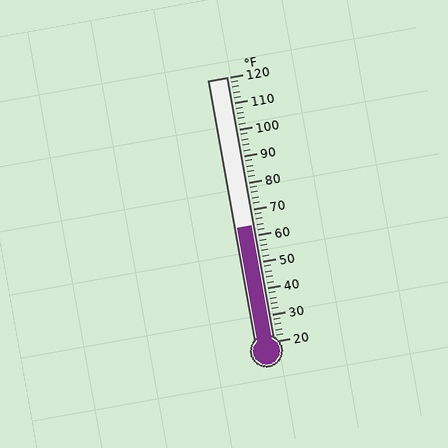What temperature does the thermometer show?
The thermometer shows approximately 64°F.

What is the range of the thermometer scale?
The thermometer scale ranges from 20°F to 120°F.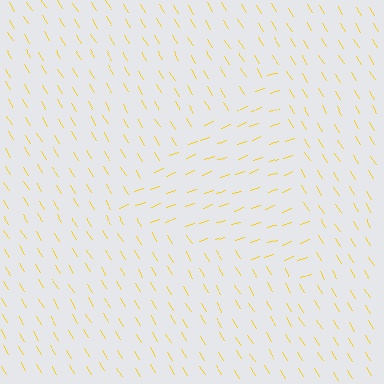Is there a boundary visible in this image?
Yes, there is a texture boundary formed by a change in line orientation.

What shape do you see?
I see a triangle.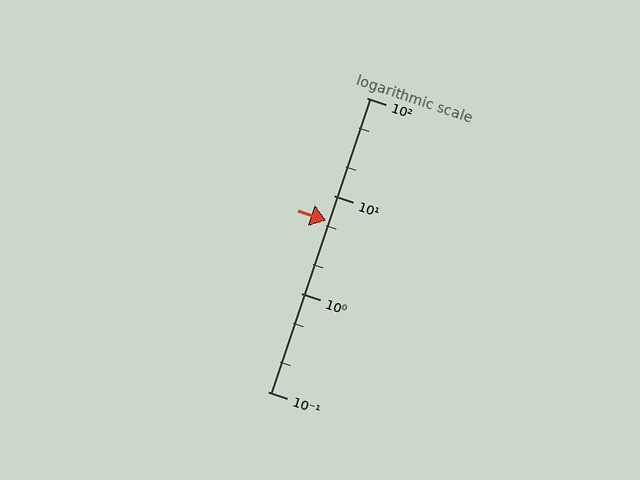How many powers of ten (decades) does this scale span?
The scale spans 3 decades, from 0.1 to 100.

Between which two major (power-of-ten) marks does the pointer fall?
The pointer is between 1 and 10.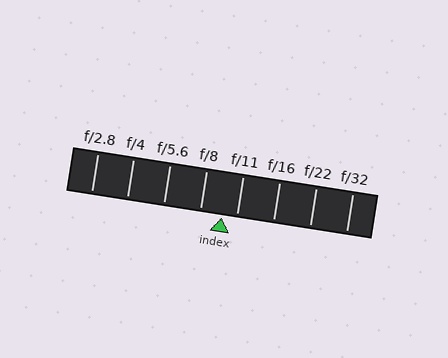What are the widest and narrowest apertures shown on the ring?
The widest aperture shown is f/2.8 and the narrowest is f/32.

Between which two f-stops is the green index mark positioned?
The index mark is between f/8 and f/11.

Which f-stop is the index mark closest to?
The index mark is closest to f/11.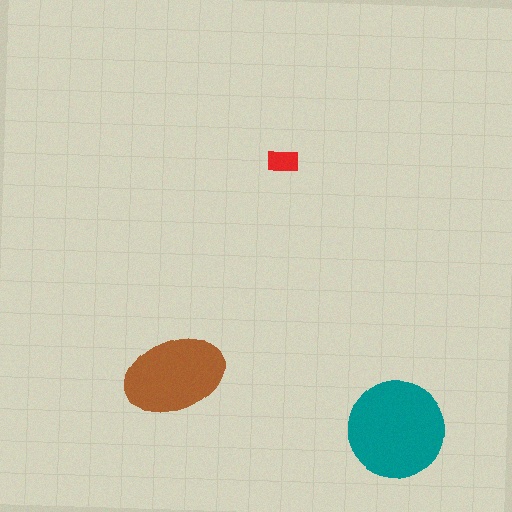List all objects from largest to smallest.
The teal circle, the brown ellipse, the red rectangle.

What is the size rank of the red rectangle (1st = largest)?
3rd.